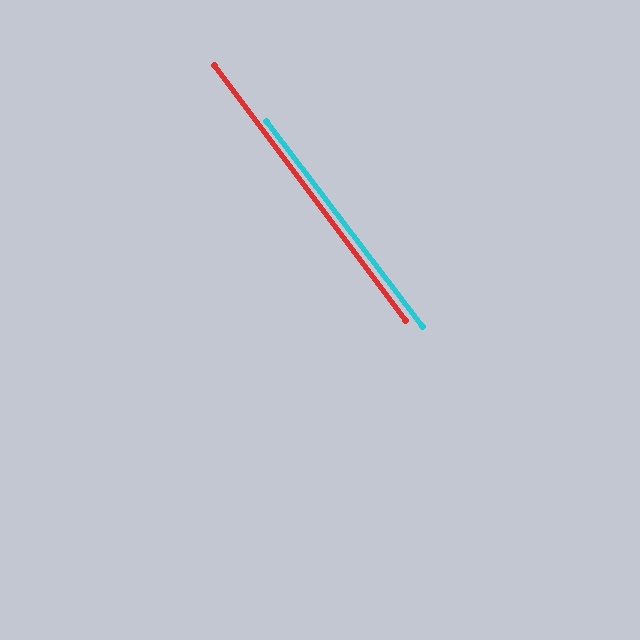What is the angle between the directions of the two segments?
Approximately 1 degree.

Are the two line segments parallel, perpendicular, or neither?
Parallel — their directions differ by only 0.6°.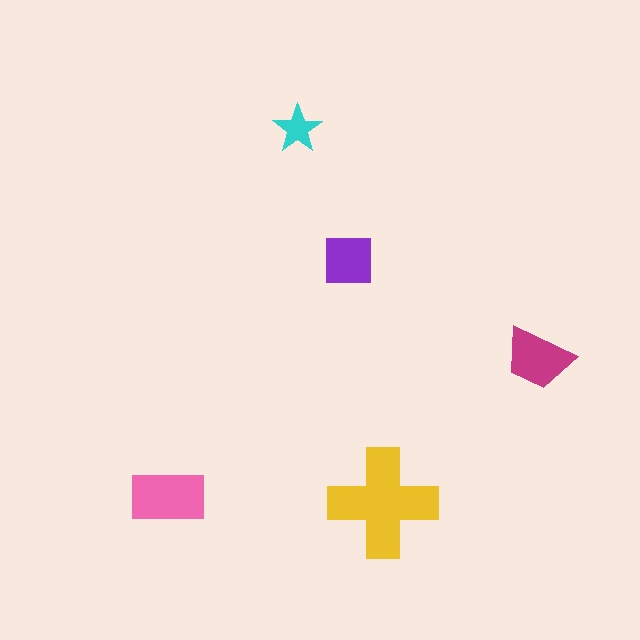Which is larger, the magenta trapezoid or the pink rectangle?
The pink rectangle.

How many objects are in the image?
There are 5 objects in the image.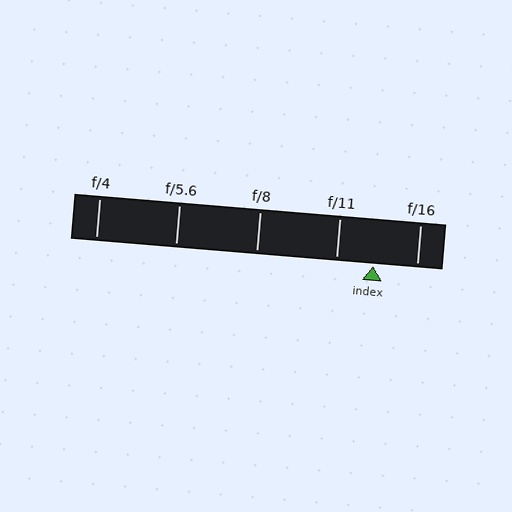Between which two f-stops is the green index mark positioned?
The index mark is between f/11 and f/16.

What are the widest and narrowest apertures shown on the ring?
The widest aperture shown is f/4 and the narrowest is f/16.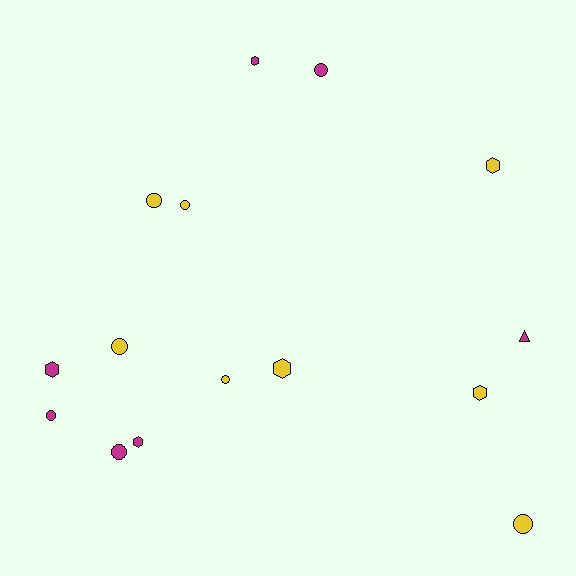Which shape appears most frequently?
Circle, with 8 objects.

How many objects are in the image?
There are 15 objects.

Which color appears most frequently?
Yellow, with 8 objects.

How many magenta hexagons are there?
There are 3 magenta hexagons.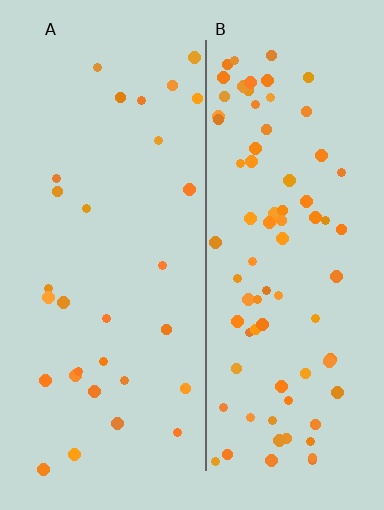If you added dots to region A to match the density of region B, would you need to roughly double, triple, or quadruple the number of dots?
Approximately triple.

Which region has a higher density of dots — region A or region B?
B (the right).